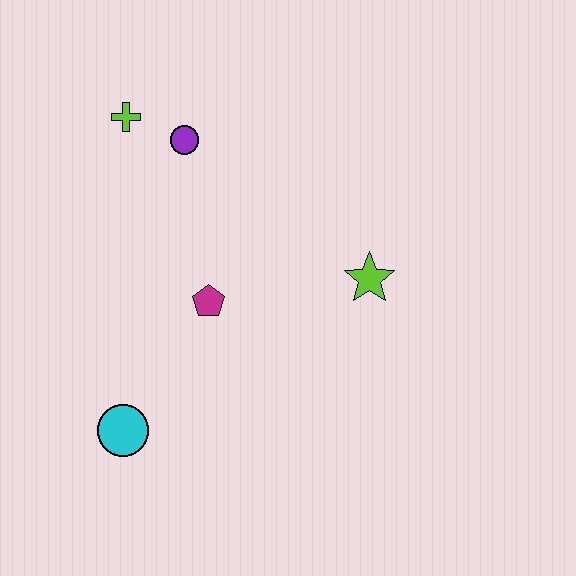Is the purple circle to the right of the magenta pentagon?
No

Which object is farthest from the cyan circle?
The lime cross is farthest from the cyan circle.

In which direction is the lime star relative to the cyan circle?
The lime star is to the right of the cyan circle.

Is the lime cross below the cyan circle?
No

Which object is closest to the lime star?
The magenta pentagon is closest to the lime star.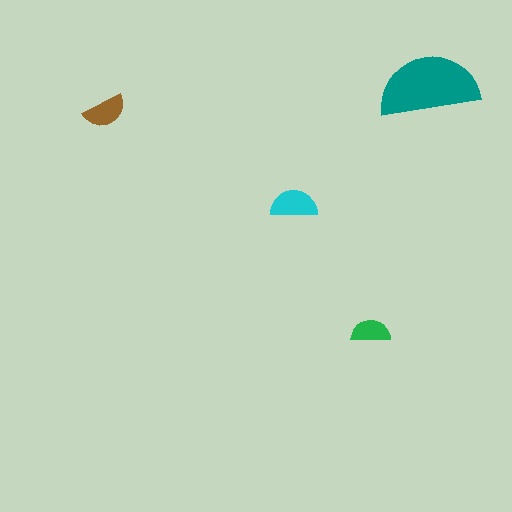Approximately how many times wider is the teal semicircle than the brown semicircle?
About 2.5 times wider.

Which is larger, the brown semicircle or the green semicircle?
The brown one.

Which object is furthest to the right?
The teal semicircle is rightmost.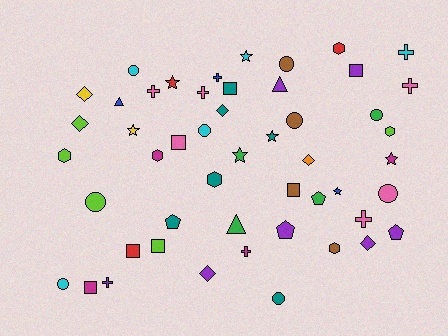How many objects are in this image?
There are 50 objects.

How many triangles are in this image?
There are 3 triangles.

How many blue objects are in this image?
There are 3 blue objects.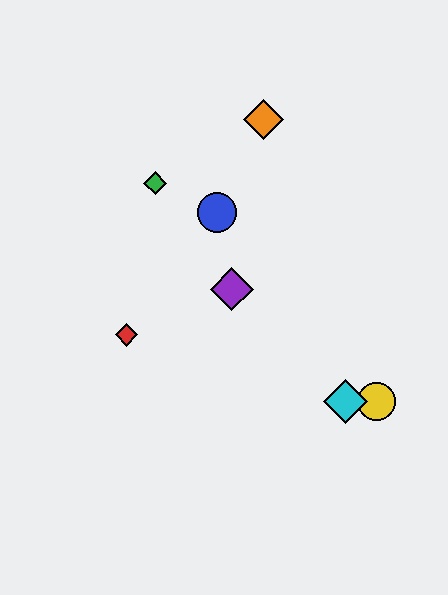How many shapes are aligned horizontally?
2 shapes (the yellow circle, the cyan diamond) are aligned horizontally.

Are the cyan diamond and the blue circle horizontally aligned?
No, the cyan diamond is at y≈402 and the blue circle is at y≈212.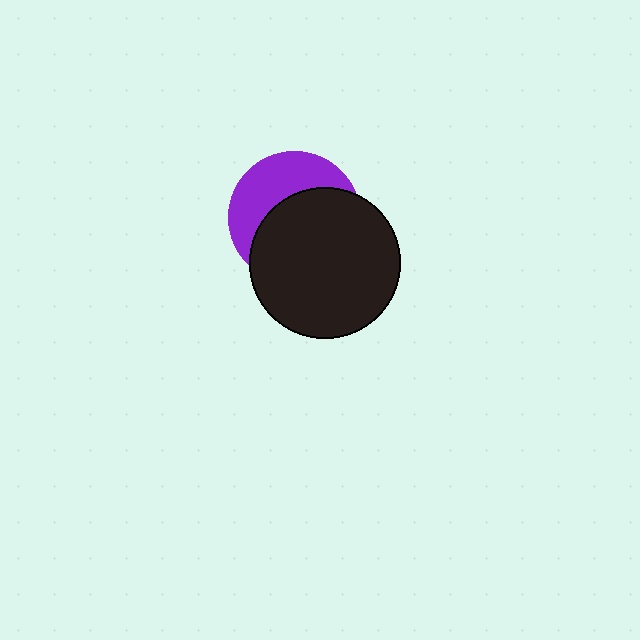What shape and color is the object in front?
The object in front is a black circle.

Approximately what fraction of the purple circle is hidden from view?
Roughly 60% of the purple circle is hidden behind the black circle.